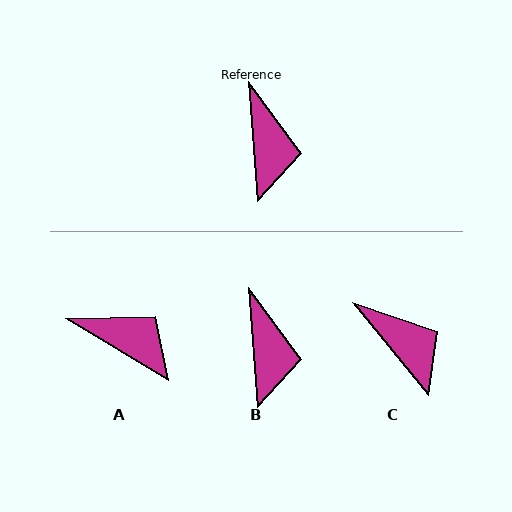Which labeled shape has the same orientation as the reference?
B.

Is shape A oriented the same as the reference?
No, it is off by about 55 degrees.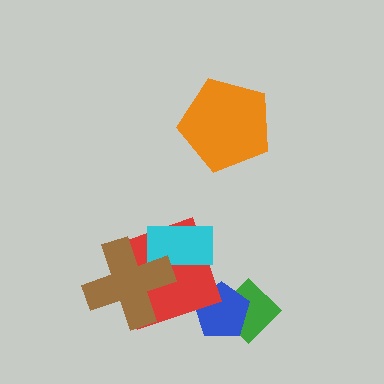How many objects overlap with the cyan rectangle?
2 objects overlap with the cyan rectangle.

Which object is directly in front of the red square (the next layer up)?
The cyan rectangle is directly in front of the red square.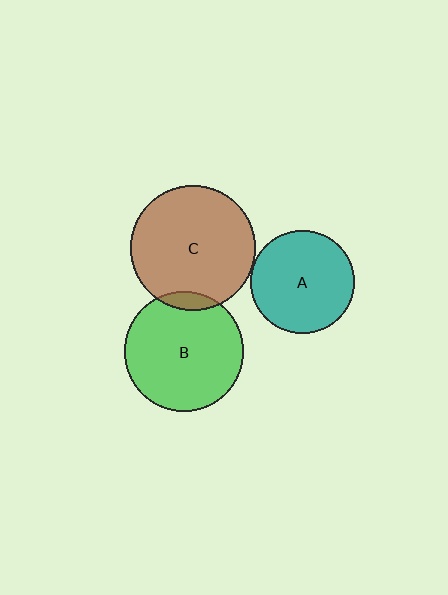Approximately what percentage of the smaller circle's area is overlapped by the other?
Approximately 5%.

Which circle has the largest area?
Circle C (brown).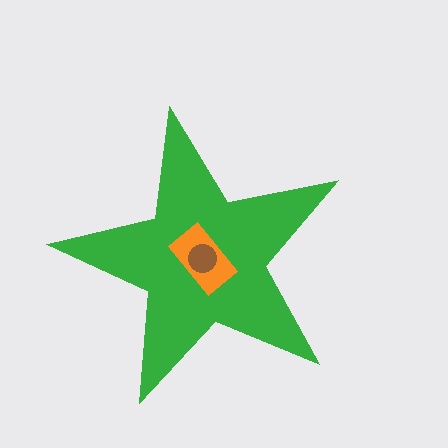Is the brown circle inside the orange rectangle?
Yes.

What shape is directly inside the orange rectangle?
The brown circle.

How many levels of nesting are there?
3.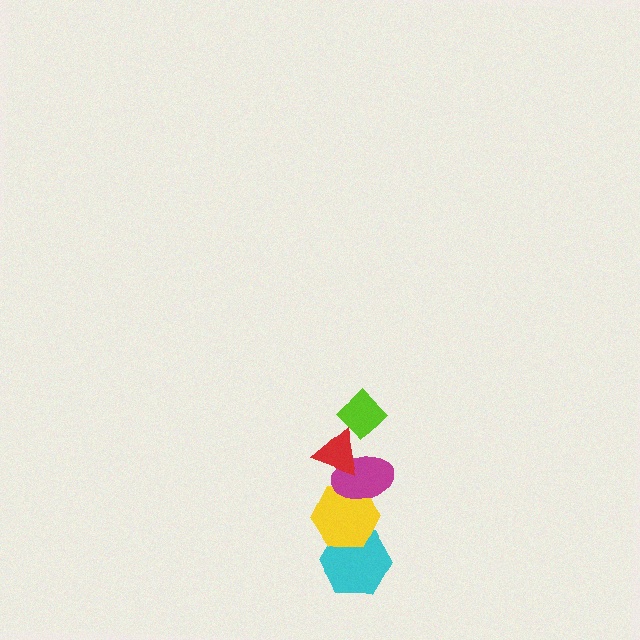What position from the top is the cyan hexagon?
The cyan hexagon is 5th from the top.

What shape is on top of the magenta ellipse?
The red triangle is on top of the magenta ellipse.